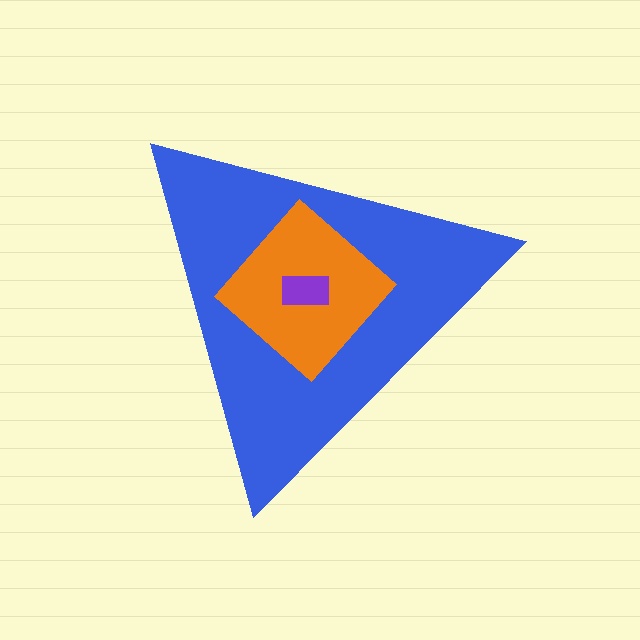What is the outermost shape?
The blue triangle.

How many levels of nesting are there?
3.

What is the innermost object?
The purple rectangle.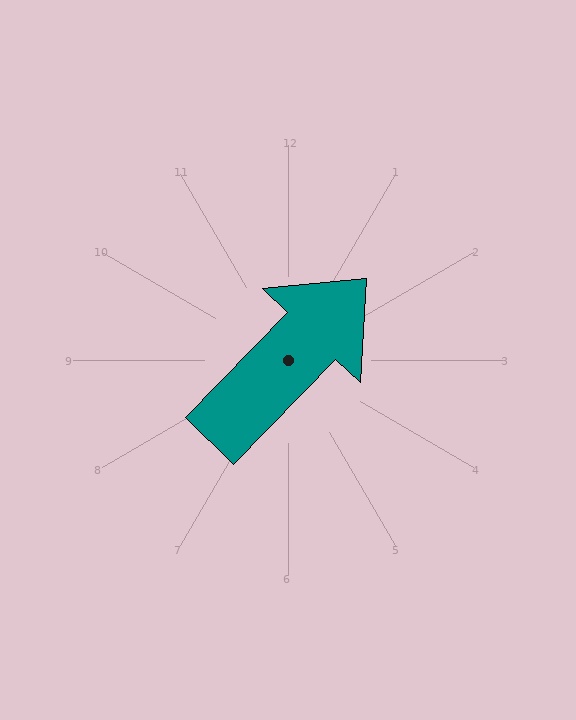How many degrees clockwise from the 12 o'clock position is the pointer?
Approximately 44 degrees.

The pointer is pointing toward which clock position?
Roughly 1 o'clock.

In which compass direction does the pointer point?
Northeast.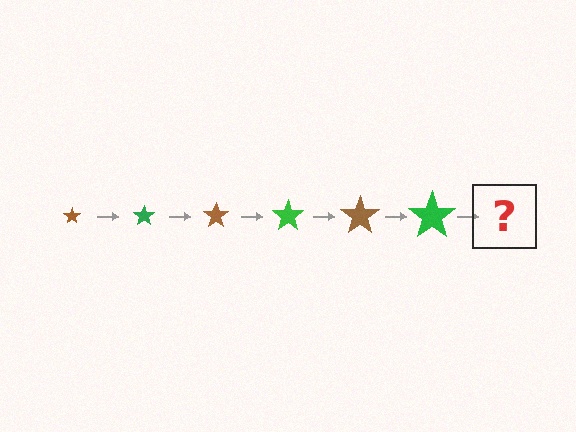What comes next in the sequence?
The next element should be a brown star, larger than the previous one.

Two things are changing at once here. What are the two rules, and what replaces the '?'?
The two rules are that the star grows larger each step and the color cycles through brown and green. The '?' should be a brown star, larger than the previous one.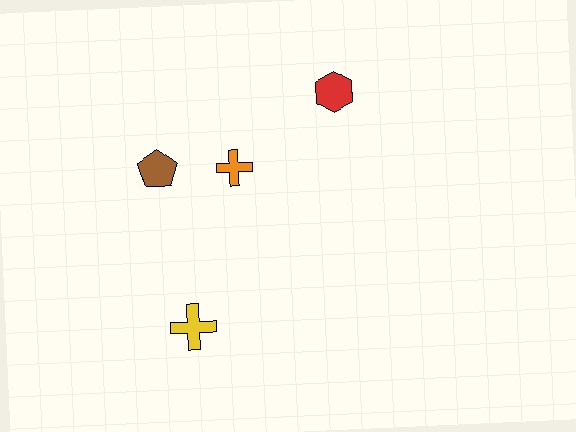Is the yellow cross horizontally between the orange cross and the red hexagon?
No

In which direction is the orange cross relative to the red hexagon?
The orange cross is to the left of the red hexagon.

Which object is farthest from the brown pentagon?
The red hexagon is farthest from the brown pentagon.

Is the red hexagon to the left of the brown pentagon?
No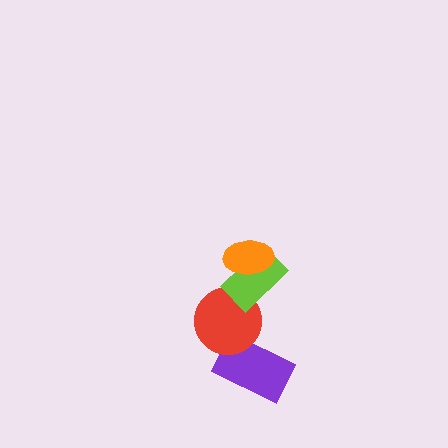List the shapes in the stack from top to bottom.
From top to bottom: the orange ellipse, the lime rectangle, the red circle, the purple rectangle.